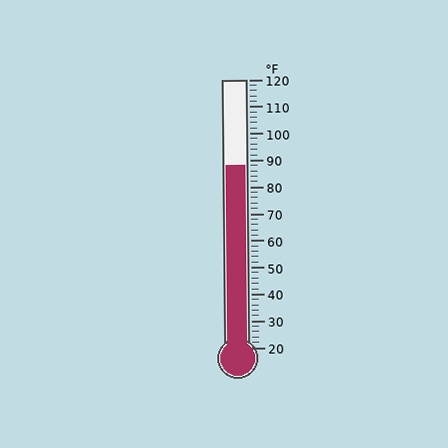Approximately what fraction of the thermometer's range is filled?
The thermometer is filled to approximately 70% of its range.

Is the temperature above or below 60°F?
The temperature is above 60°F.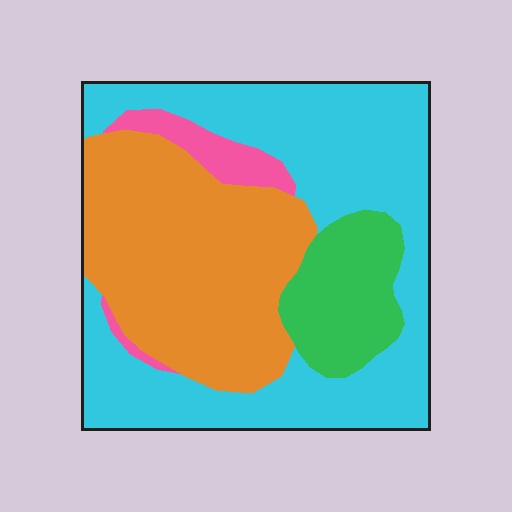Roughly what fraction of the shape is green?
Green takes up less than a quarter of the shape.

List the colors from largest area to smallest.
From largest to smallest: cyan, orange, green, pink.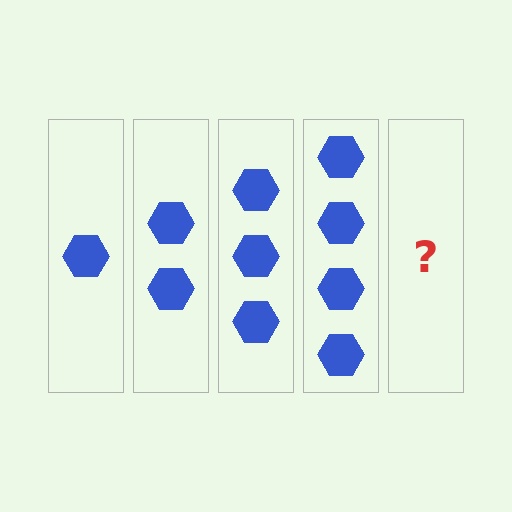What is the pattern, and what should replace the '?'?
The pattern is that each step adds one more hexagon. The '?' should be 5 hexagons.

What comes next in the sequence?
The next element should be 5 hexagons.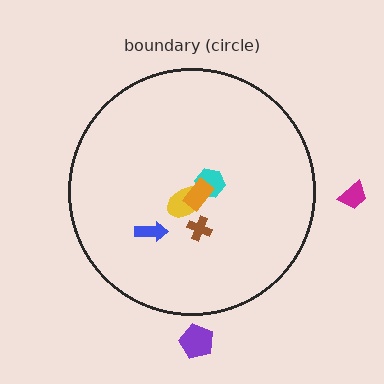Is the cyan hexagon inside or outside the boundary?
Inside.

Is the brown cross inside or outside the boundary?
Inside.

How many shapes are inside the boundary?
5 inside, 2 outside.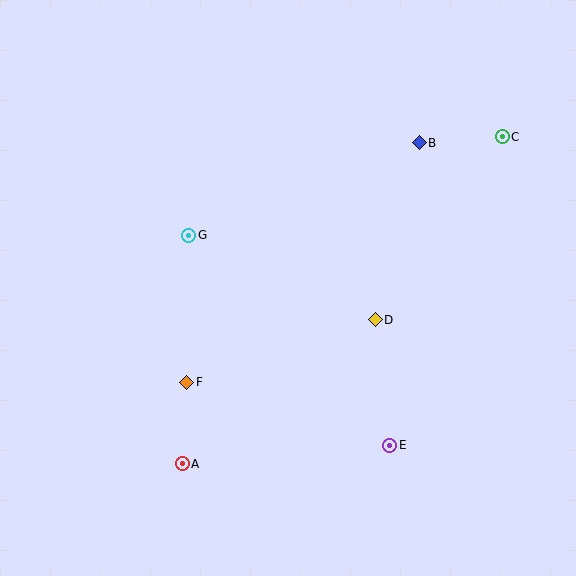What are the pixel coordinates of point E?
Point E is at (390, 445).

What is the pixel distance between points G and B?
The distance between G and B is 248 pixels.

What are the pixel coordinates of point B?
Point B is at (419, 143).